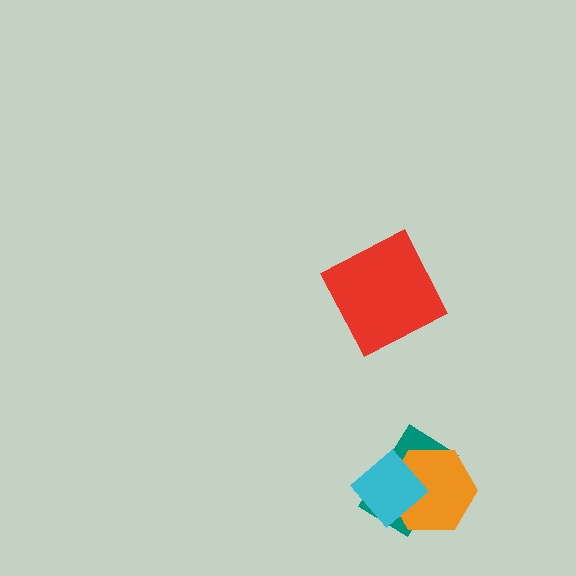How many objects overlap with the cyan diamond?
2 objects overlap with the cyan diamond.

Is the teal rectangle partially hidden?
Yes, it is partially covered by another shape.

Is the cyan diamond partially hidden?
No, no other shape covers it.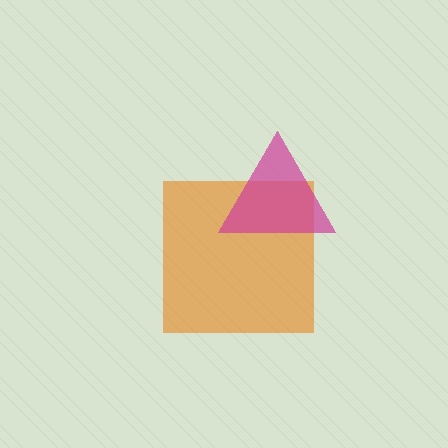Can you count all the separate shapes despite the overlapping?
Yes, there are 2 separate shapes.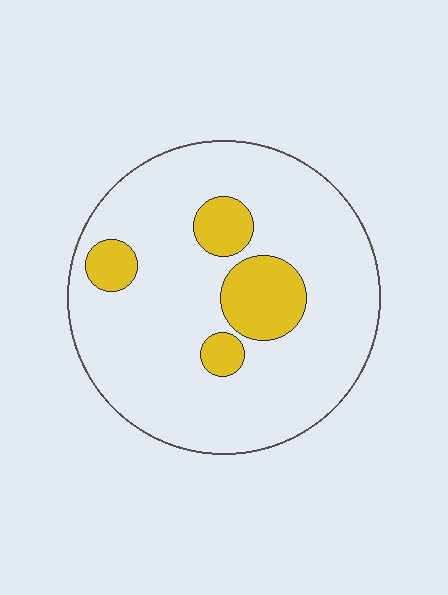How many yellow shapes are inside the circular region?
4.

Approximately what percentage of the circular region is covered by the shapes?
Approximately 15%.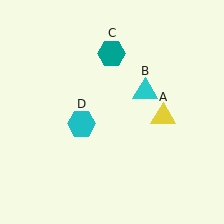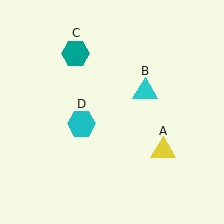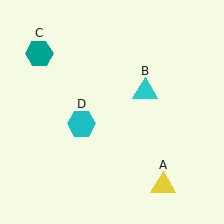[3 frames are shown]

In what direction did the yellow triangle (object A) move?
The yellow triangle (object A) moved down.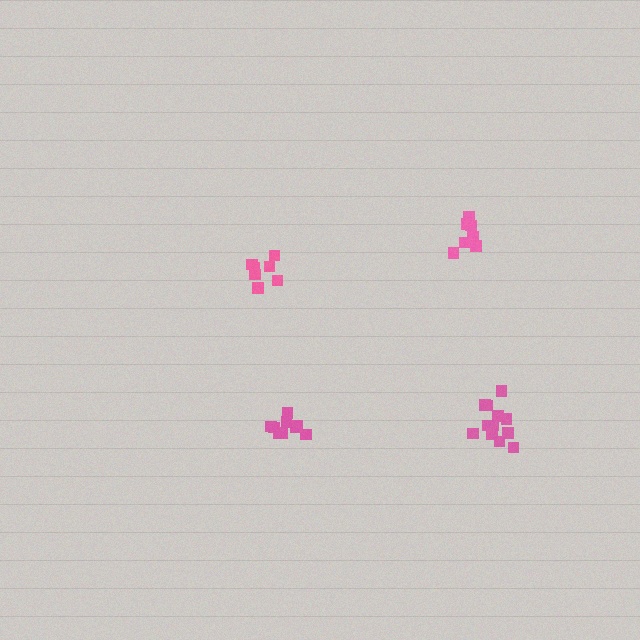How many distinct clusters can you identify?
There are 4 distinct clusters.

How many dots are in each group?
Group 1: 7 dots, Group 2: 13 dots, Group 3: 9 dots, Group 4: 7 dots (36 total).